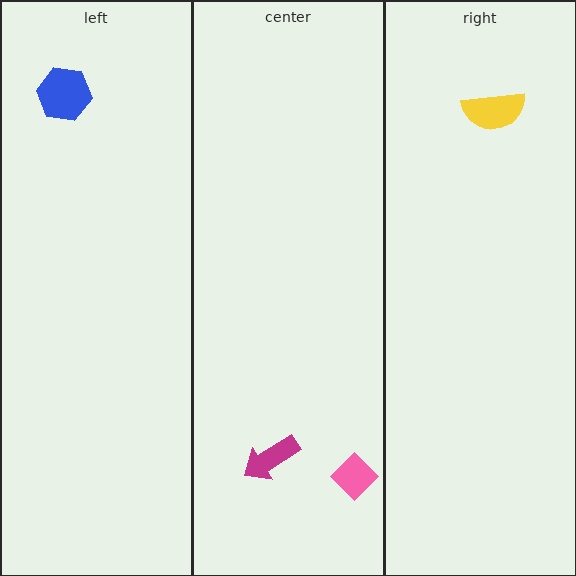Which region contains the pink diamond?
The center region.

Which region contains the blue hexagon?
The left region.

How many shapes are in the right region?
1.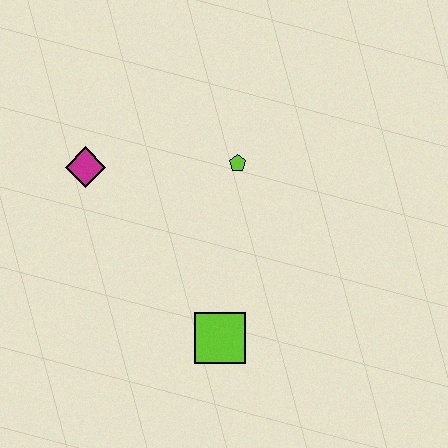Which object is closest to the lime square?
The lime pentagon is closest to the lime square.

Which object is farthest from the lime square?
The magenta diamond is farthest from the lime square.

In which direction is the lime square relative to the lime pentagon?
The lime square is below the lime pentagon.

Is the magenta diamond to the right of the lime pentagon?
No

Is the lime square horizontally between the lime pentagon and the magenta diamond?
Yes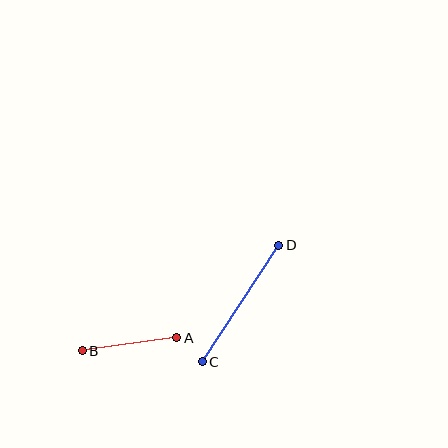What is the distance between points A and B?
The distance is approximately 96 pixels.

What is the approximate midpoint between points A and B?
The midpoint is at approximately (129, 344) pixels.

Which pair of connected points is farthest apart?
Points C and D are farthest apart.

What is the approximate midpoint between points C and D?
The midpoint is at approximately (240, 303) pixels.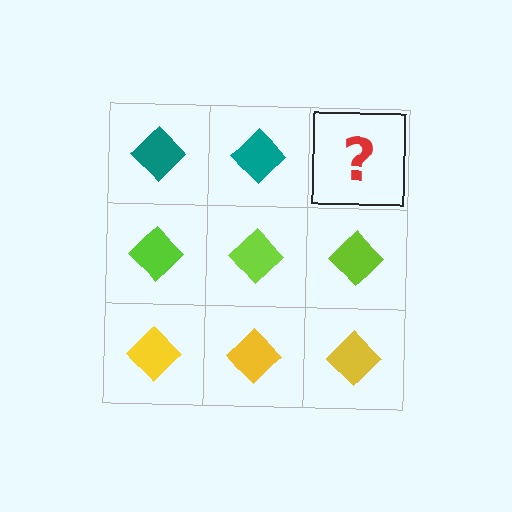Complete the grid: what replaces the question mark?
The question mark should be replaced with a teal diamond.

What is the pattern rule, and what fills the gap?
The rule is that each row has a consistent color. The gap should be filled with a teal diamond.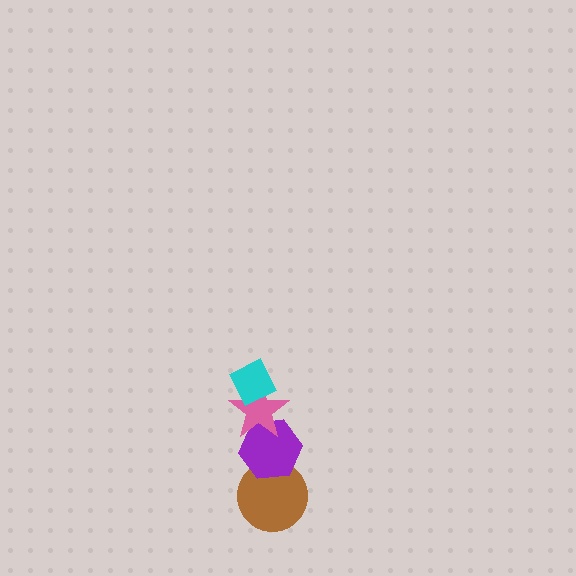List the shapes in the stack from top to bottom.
From top to bottom: the cyan diamond, the pink star, the purple hexagon, the brown circle.